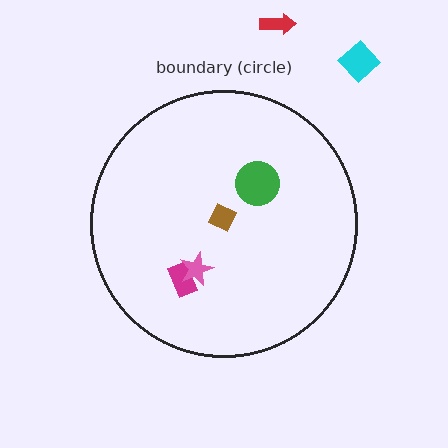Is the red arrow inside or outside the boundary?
Outside.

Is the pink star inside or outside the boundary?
Inside.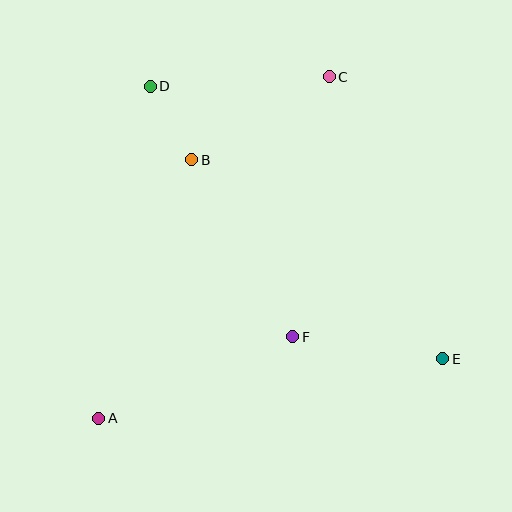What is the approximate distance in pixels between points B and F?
The distance between B and F is approximately 204 pixels.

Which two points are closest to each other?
Points B and D are closest to each other.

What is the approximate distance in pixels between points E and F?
The distance between E and F is approximately 152 pixels.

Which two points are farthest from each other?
Points A and C are farthest from each other.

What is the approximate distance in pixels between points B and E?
The distance between B and E is approximately 320 pixels.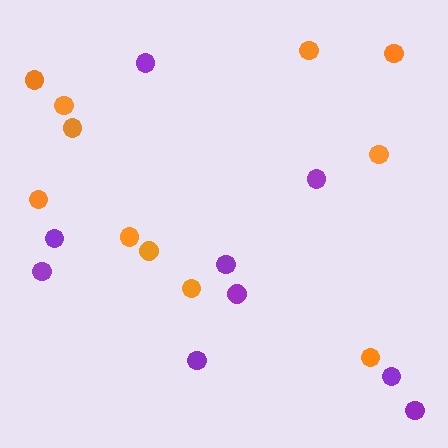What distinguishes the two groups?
There are 2 groups: one group of orange circles (11) and one group of purple circles (9).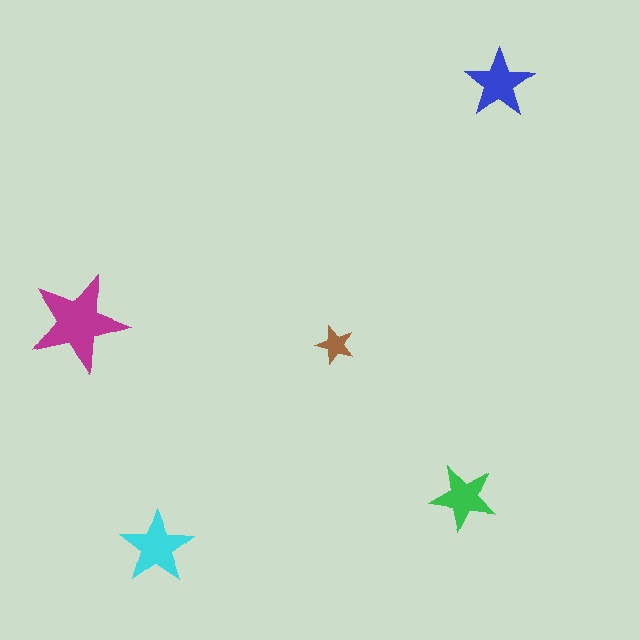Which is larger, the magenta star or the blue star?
The magenta one.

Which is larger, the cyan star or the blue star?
The cyan one.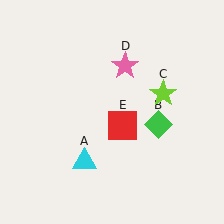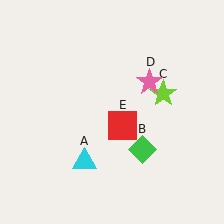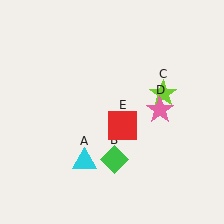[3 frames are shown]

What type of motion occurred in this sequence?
The green diamond (object B), pink star (object D) rotated clockwise around the center of the scene.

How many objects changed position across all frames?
2 objects changed position: green diamond (object B), pink star (object D).